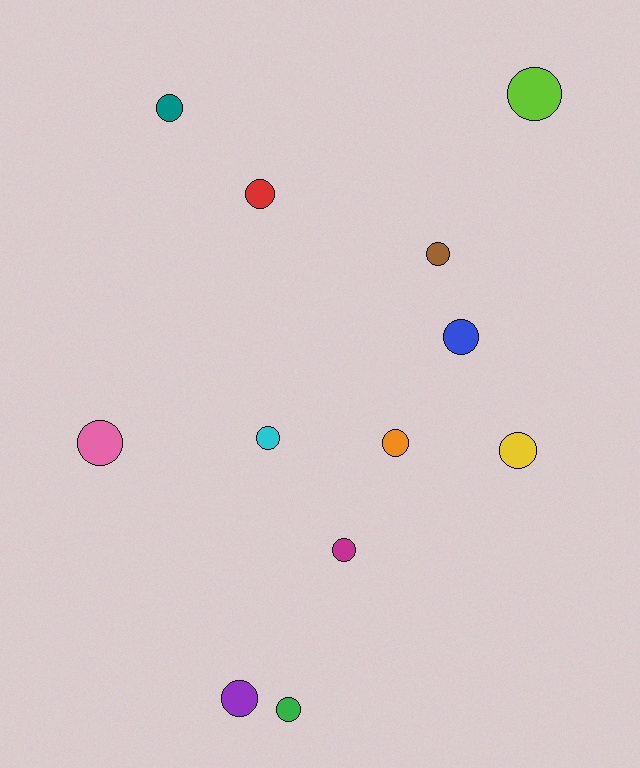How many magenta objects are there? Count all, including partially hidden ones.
There is 1 magenta object.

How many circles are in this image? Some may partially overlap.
There are 12 circles.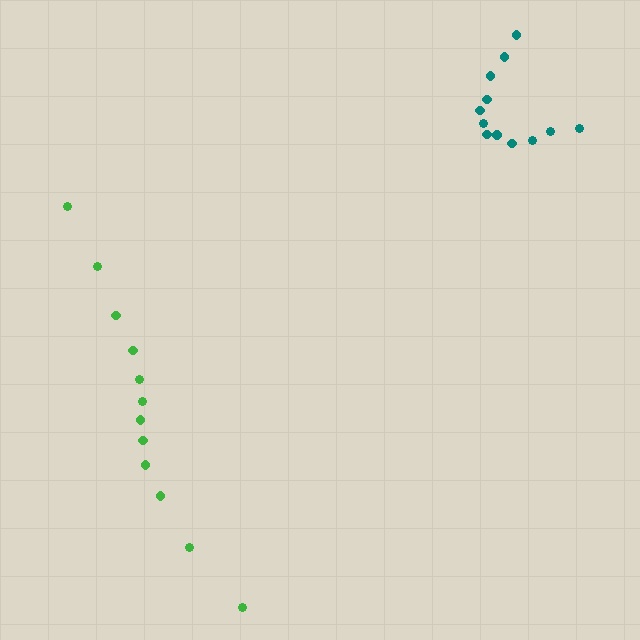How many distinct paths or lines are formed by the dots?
There are 2 distinct paths.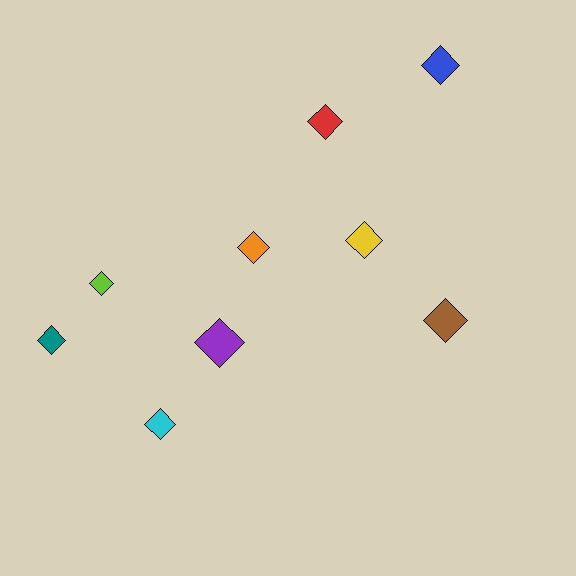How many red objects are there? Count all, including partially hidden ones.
There is 1 red object.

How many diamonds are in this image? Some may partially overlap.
There are 9 diamonds.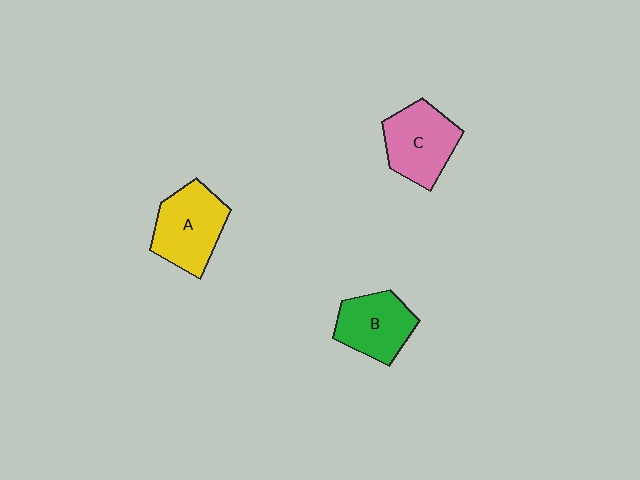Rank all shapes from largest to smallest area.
From largest to smallest: A (yellow), C (pink), B (green).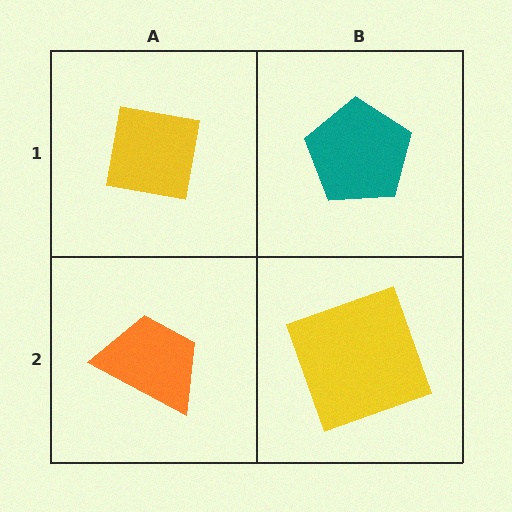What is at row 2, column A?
An orange trapezoid.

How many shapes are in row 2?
2 shapes.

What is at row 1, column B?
A teal pentagon.